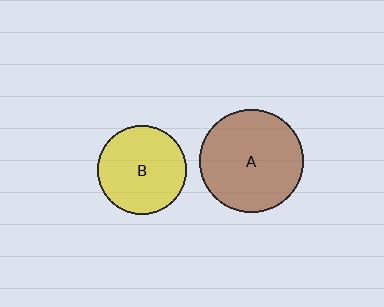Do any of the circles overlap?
No, none of the circles overlap.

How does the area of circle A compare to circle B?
Approximately 1.3 times.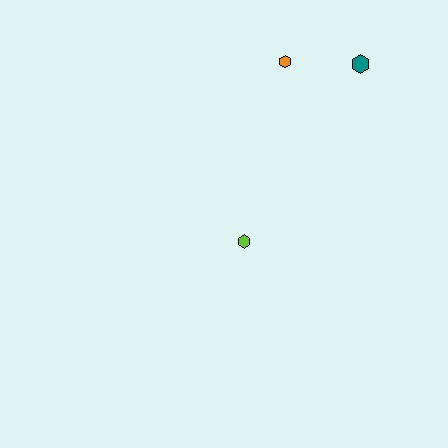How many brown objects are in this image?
There are no brown objects.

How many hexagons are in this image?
There are 3 hexagons.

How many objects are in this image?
There are 3 objects.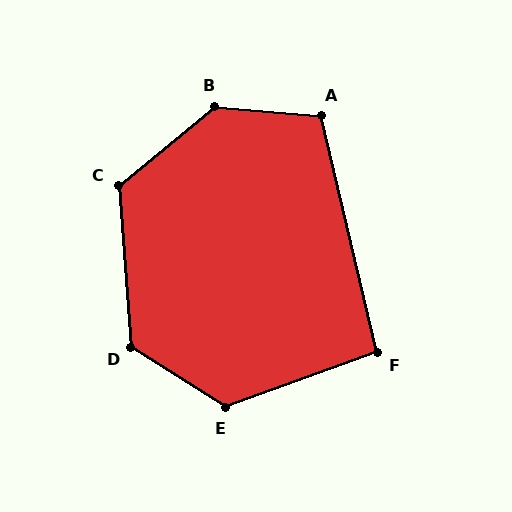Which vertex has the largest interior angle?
B, at approximately 136 degrees.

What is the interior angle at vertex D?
Approximately 127 degrees (obtuse).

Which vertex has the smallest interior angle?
F, at approximately 97 degrees.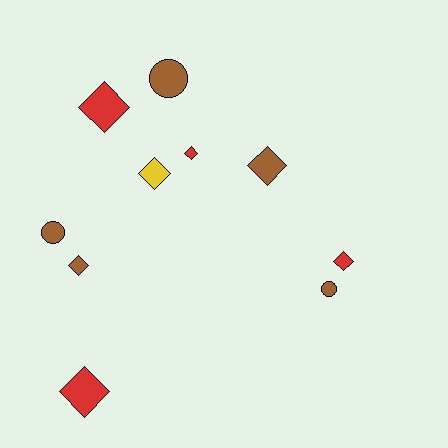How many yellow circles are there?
There are no yellow circles.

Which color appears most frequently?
Brown, with 5 objects.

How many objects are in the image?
There are 10 objects.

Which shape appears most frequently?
Diamond, with 7 objects.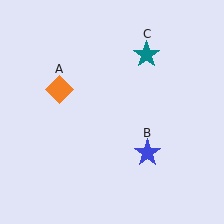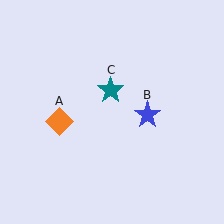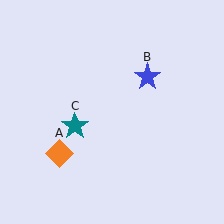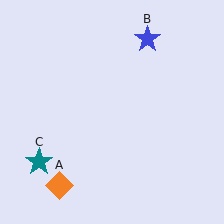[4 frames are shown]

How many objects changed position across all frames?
3 objects changed position: orange diamond (object A), blue star (object B), teal star (object C).